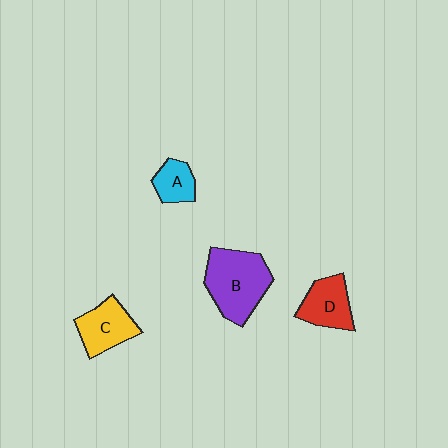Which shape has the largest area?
Shape B (purple).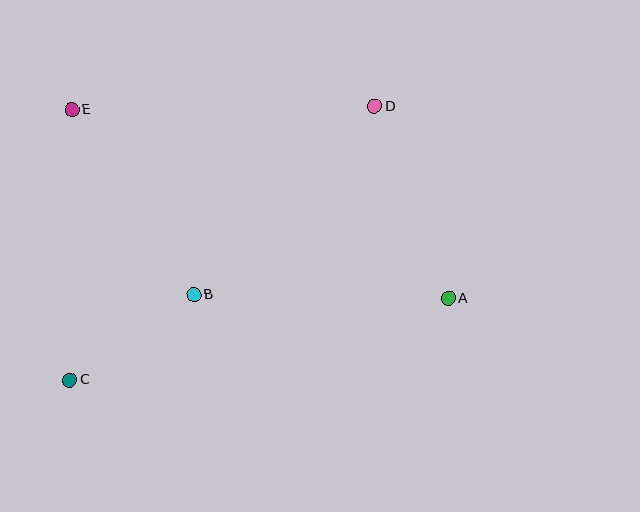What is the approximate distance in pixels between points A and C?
The distance between A and C is approximately 387 pixels.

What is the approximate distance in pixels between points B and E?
The distance between B and E is approximately 222 pixels.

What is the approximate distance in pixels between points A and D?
The distance between A and D is approximately 206 pixels.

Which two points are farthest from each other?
Points A and E are farthest from each other.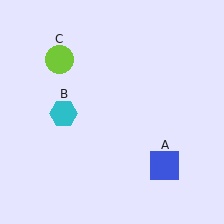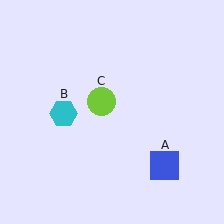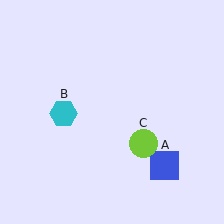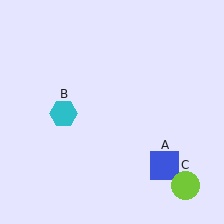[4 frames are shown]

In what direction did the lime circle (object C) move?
The lime circle (object C) moved down and to the right.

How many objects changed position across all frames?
1 object changed position: lime circle (object C).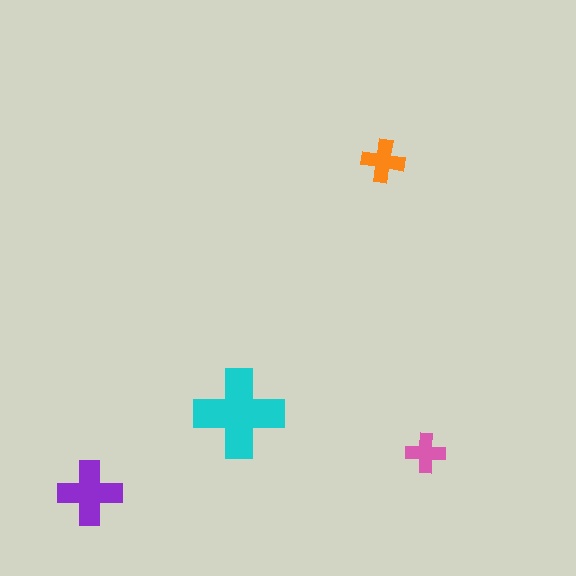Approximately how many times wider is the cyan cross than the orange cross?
About 2 times wider.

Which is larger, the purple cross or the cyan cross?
The cyan one.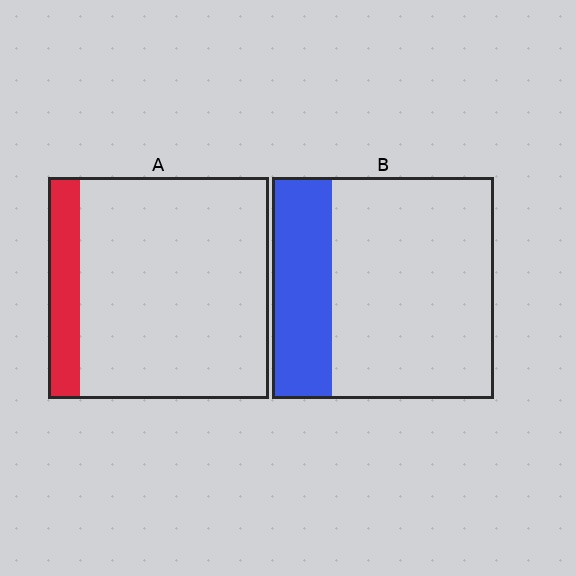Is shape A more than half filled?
No.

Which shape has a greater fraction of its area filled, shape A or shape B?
Shape B.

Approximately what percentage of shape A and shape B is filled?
A is approximately 15% and B is approximately 25%.